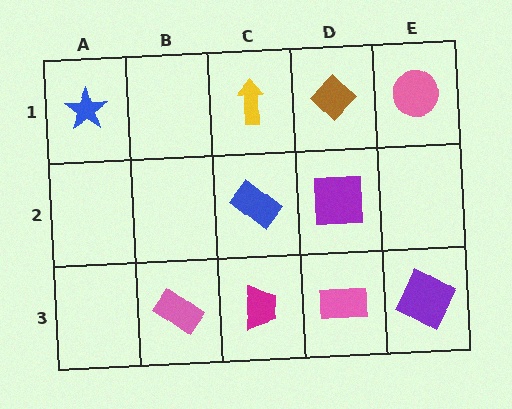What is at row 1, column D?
A brown diamond.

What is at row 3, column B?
A pink rectangle.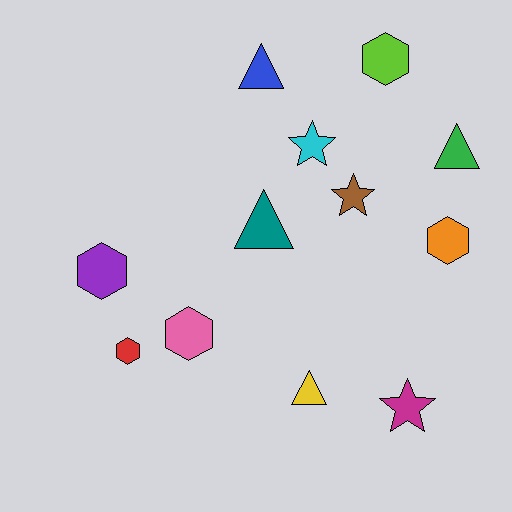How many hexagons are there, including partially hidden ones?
There are 5 hexagons.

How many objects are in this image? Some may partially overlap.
There are 12 objects.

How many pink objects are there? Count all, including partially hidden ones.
There is 1 pink object.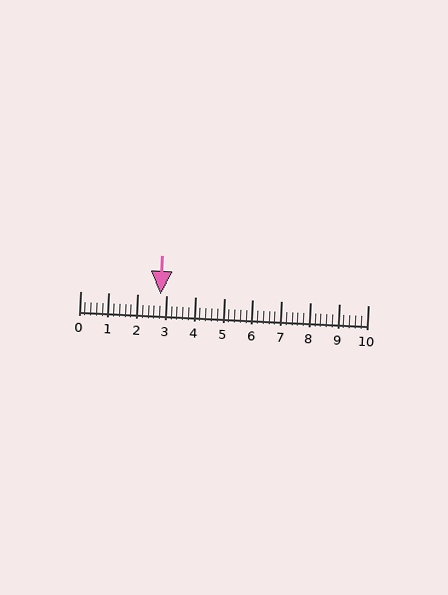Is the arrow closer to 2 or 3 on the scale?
The arrow is closer to 3.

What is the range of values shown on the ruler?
The ruler shows values from 0 to 10.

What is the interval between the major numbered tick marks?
The major tick marks are spaced 1 units apart.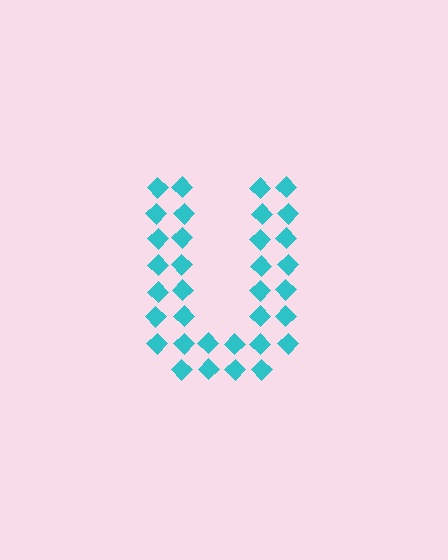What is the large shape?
The large shape is the letter U.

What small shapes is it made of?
It is made of small diamonds.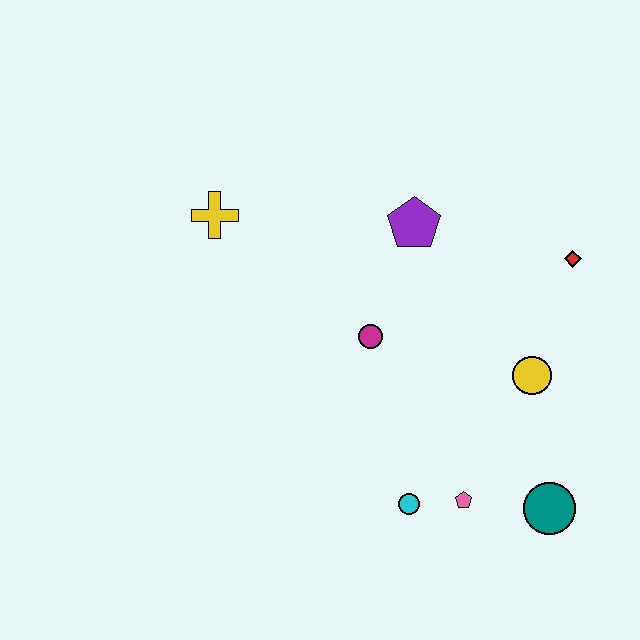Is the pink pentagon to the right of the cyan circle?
Yes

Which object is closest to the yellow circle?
The red diamond is closest to the yellow circle.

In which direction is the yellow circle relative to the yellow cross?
The yellow circle is to the right of the yellow cross.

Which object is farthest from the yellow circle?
The yellow cross is farthest from the yellow circle.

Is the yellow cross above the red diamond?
Yes